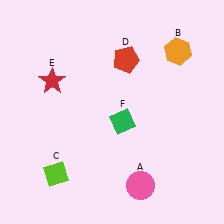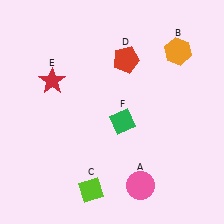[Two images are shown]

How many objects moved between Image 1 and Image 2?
1 object moved between the two images.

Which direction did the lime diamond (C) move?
The lime diamond (C) moved right.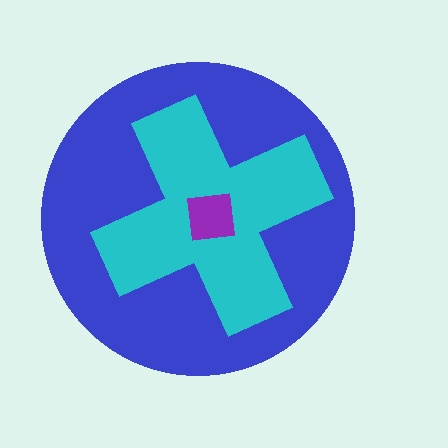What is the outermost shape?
The blue circle.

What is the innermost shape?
The purple square.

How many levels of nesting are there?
3.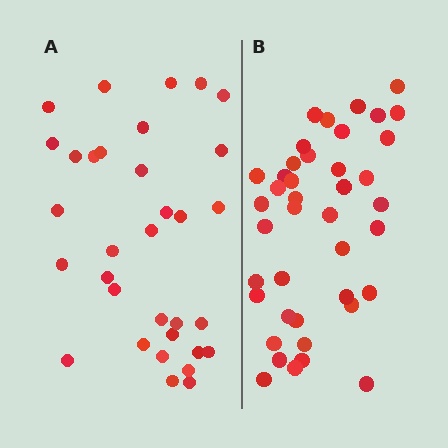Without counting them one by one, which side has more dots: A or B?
Region B (the right region) has more dots.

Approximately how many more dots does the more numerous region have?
Region B has roughly 8 or so more dots than region A.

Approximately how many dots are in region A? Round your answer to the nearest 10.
About 30 dots. (The exact count is 33, which rounds to 30.)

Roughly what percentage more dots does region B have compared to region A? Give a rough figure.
About 25% more.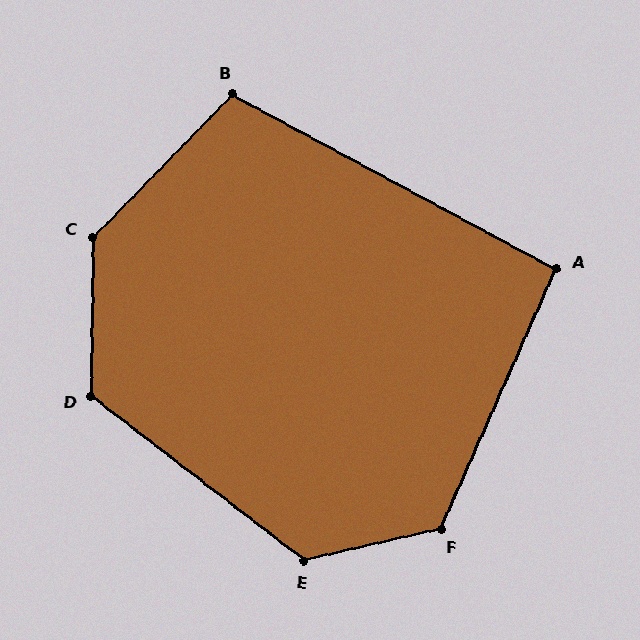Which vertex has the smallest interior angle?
A, at approximately 94 degrees.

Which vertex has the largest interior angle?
C, at approximately 136 degrees.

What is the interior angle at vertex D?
Approximately 127 degrees (obtuse).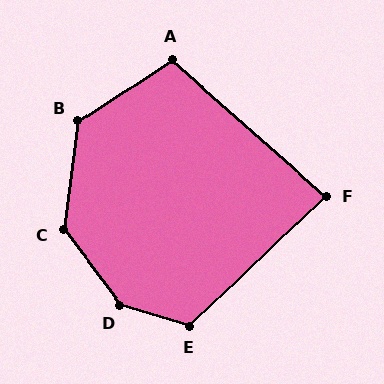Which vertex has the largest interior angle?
D, at approximately 144 degrees.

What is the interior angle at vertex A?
Approximately 105 degrees (obtuse).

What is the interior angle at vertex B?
Approximately 131 degrees (obtuse).